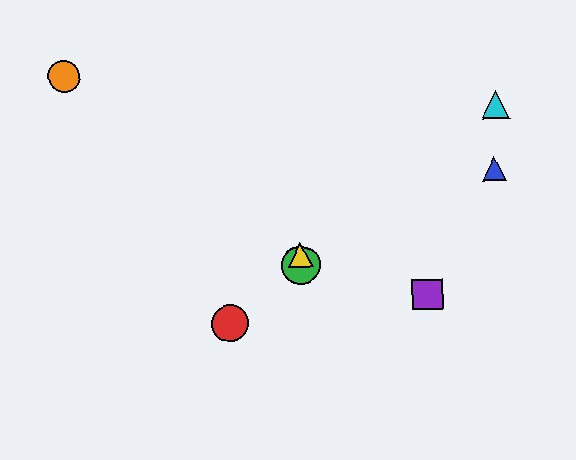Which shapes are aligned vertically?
The green circle, the yellow triangle are aligned vertically.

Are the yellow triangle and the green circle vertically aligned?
Yes, both are at x≈301.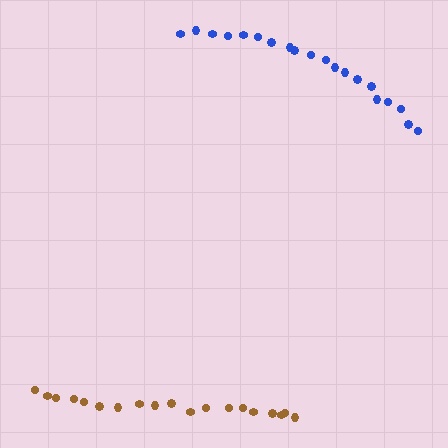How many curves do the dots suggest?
There are 2 distinct paths.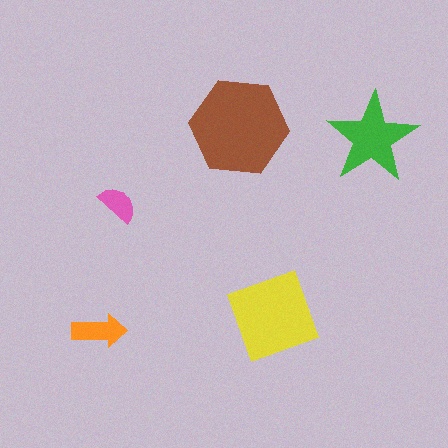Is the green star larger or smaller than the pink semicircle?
Larger.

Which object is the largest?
The brown hexagon.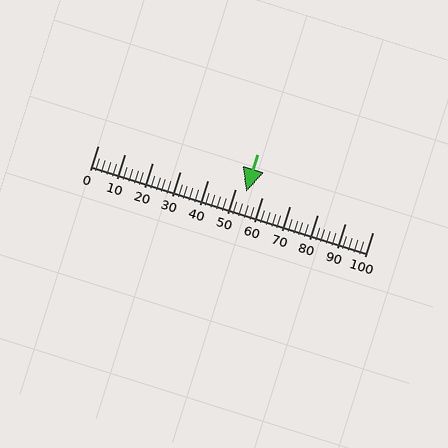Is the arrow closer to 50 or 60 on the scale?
The arrow is closer to 50.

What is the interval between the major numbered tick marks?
The major tick marks are spaced 10 units apart.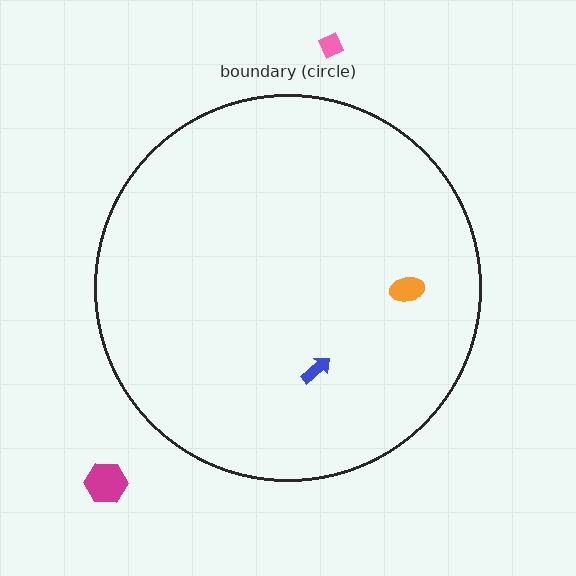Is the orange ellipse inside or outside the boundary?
Inside.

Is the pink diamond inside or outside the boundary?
Outside.